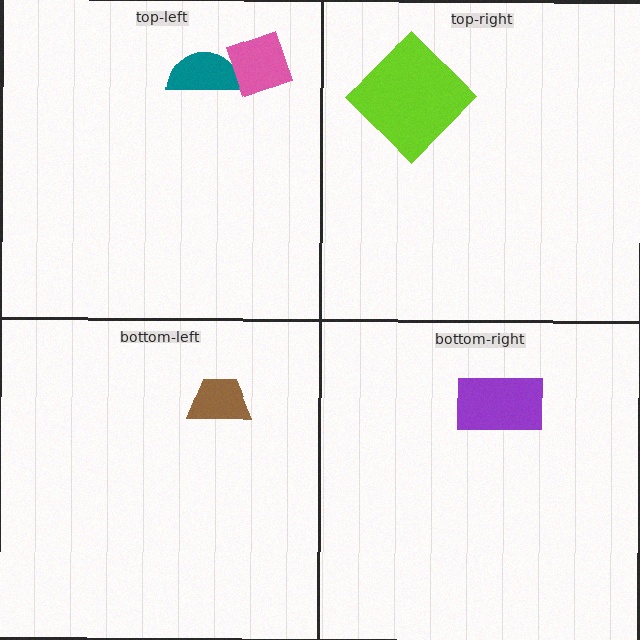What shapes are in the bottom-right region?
The purple rectangle.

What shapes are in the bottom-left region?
The brown trapezoid.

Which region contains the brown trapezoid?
The bottom-left region.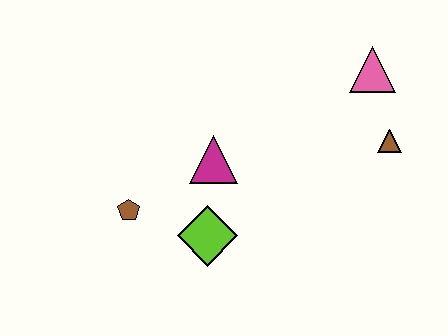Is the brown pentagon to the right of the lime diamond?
No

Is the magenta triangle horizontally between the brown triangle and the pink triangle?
No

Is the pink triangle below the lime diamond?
No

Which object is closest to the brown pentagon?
The lime diamond is closest to the brown pentagon.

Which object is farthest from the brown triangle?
The brown pentagon is farthest from the brown triangle.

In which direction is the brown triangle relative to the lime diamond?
The brown triangle is to the right of the lime diamond.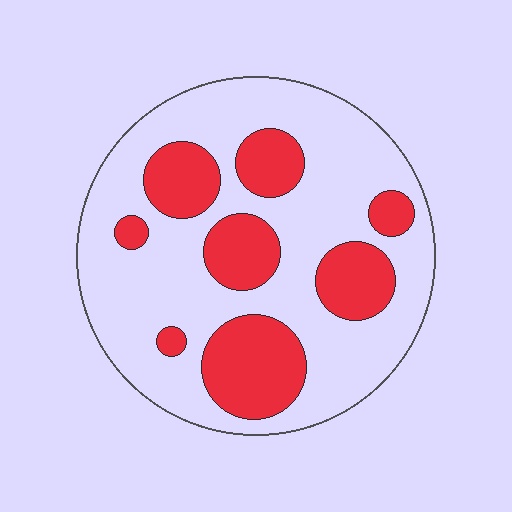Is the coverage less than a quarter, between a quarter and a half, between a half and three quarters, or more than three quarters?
Between a quarter and a half.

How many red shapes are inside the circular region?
8.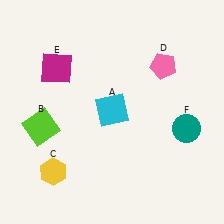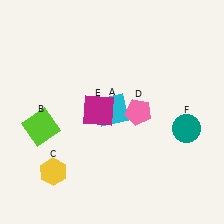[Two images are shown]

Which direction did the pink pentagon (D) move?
The pink pentagon (D) moved down.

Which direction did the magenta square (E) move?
The magenta square (E) moved down.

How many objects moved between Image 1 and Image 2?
2 objects moved between the two images.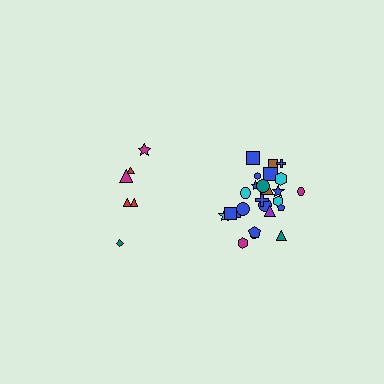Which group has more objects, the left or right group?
The right group.